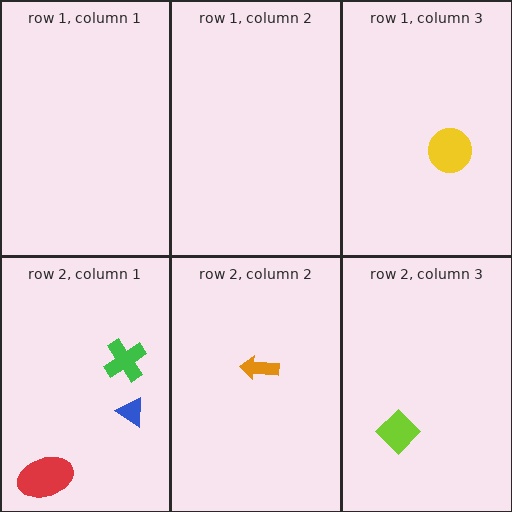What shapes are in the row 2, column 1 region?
The green cross, the blue triangle, the red ellipse.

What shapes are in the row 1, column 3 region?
The yellow circle.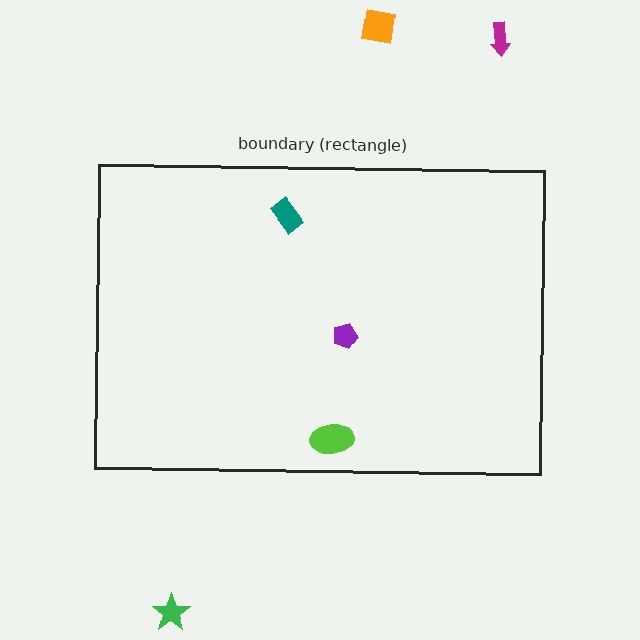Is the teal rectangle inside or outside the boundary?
Inside.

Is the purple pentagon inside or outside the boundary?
Inside.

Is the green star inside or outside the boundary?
Outside.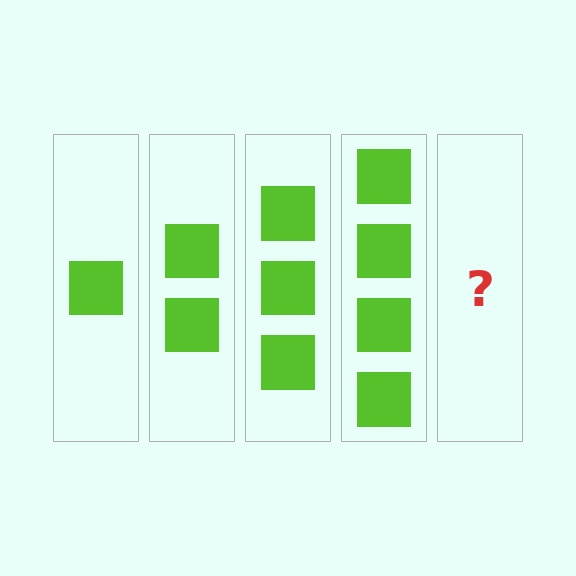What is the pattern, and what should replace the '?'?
The pattern is that each step adds one more square. The '?' should be 5 squares.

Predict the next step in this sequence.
The next step is 5 squares.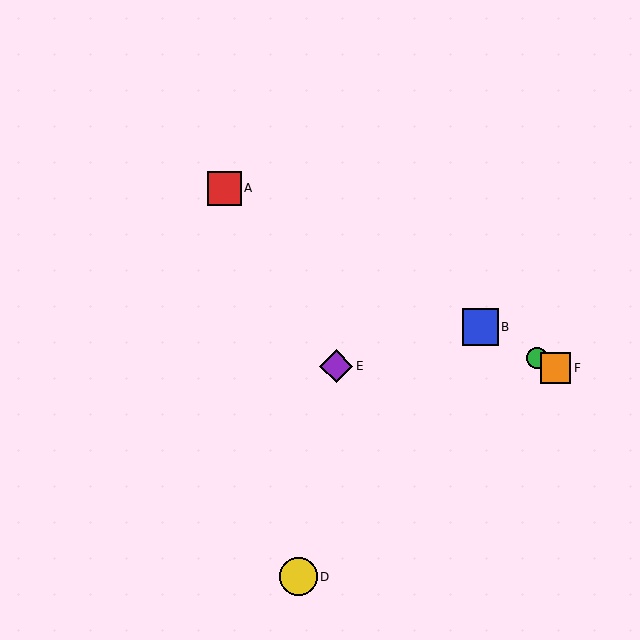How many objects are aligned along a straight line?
4 objects (A, B, C, F) are aligned along a straight line.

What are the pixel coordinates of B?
Object B is at (480, 327).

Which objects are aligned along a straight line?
Objects A, B, C, F are aligned along a straight line.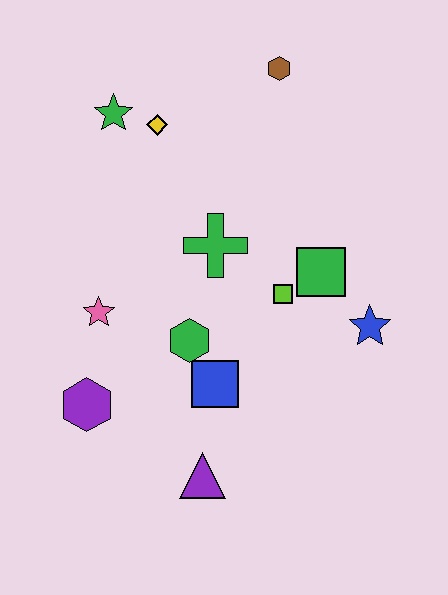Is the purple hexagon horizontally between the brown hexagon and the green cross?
No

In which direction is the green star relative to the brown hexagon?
The green star is to the left of the brown hexagon.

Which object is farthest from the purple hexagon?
The brown hexagon is farthest from the purple hexagon.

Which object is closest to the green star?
The yellow diamond is closest to the green star.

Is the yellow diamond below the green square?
No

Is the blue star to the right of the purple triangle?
Yes